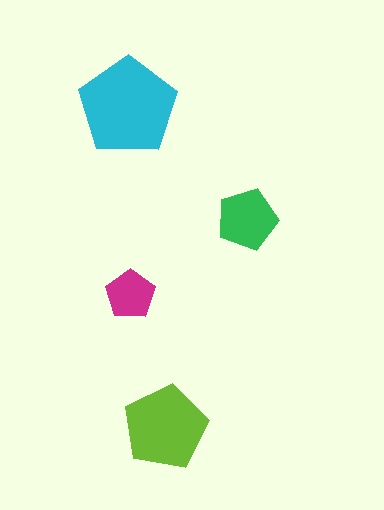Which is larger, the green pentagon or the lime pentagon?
The lime one.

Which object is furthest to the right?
The green pentagon is rightmost.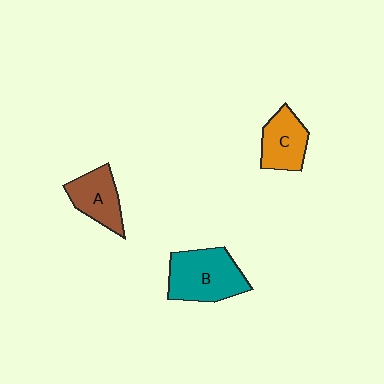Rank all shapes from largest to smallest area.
From largest to smallest: B (teal), A (brown), C (orange).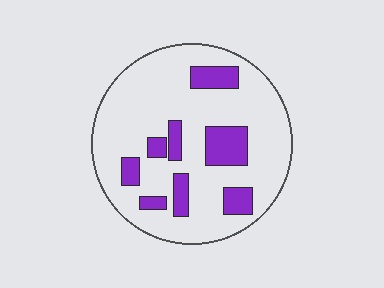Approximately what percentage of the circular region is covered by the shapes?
Approximately 20%.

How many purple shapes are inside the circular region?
8.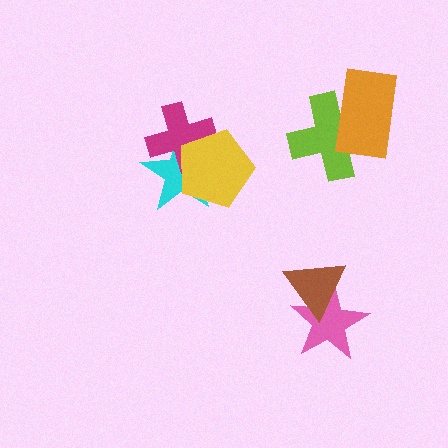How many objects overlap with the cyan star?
2 objects overlap with the cyan star.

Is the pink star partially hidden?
Yes, it is partially covered by another shape.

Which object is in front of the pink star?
The brown triangle is in front of the pink star.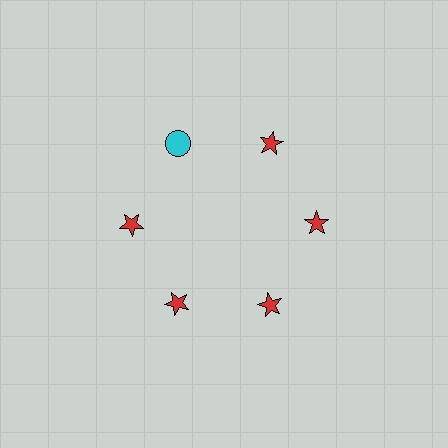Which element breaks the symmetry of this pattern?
The cyan circle at roughly the 11 o'clock position breaks the symmetry. All other shapes are red stars.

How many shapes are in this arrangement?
There are 6 shapes arranged in a ring pattern.